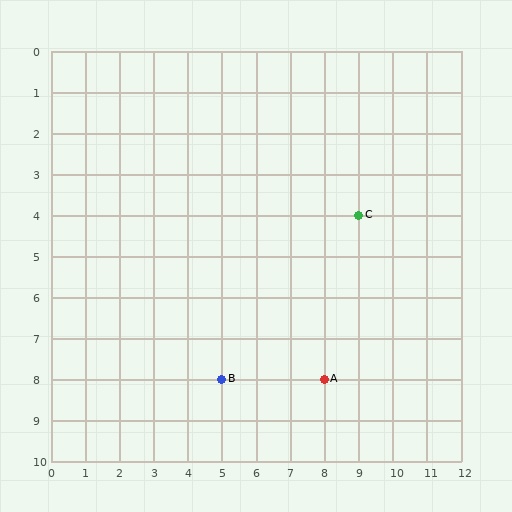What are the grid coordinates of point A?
Point A is at grid coordinates (8, 8).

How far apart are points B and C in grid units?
Points B and C are 4 columns and 4 rows apart (about 5.7 grid units diagonally).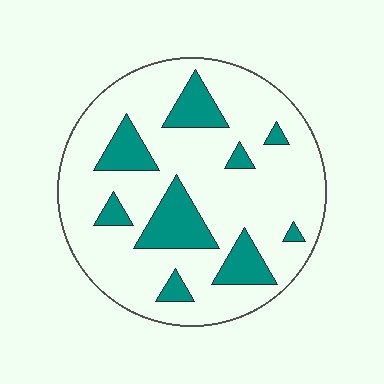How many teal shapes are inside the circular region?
9.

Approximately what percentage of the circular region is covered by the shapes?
Approximately 20%.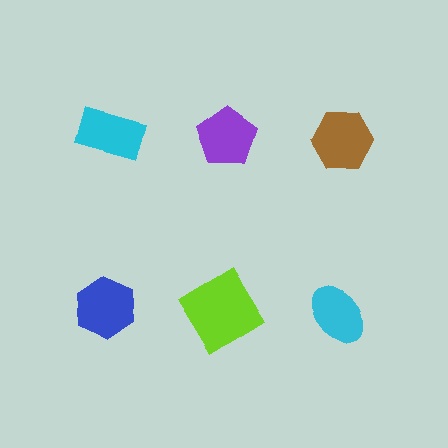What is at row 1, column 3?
A brown hexagon.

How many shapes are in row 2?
3 shapes.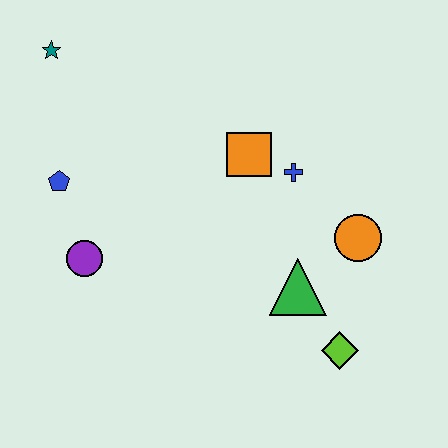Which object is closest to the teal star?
The blue pentagon is closest to the teal star.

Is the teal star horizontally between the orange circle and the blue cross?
No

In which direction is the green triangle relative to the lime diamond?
The green triangle is above the lime diamond.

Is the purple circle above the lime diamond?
Yes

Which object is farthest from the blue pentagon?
The lime diamond is farthest from the blue pentagon.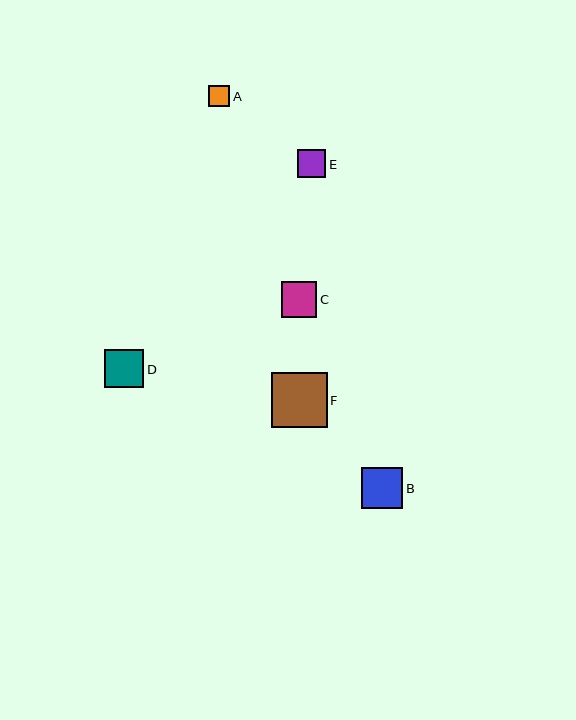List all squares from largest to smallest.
From largest to smallest: F, B, D, C, E, A.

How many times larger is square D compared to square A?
Square D is approximately 1.8 times the size of square A.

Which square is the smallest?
Square A is the smallest with a size of approximately 21 pixels.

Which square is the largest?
Square F is the largest with a size of approximately 55 pixels.